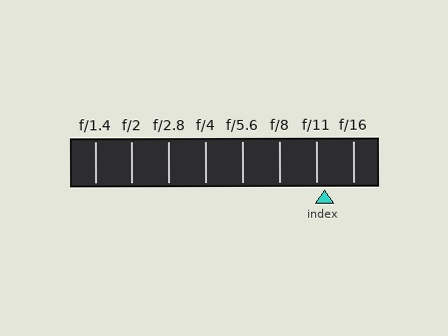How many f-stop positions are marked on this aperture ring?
There are 8 f-stop positions marked.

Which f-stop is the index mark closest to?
The index mark is closest to f/11.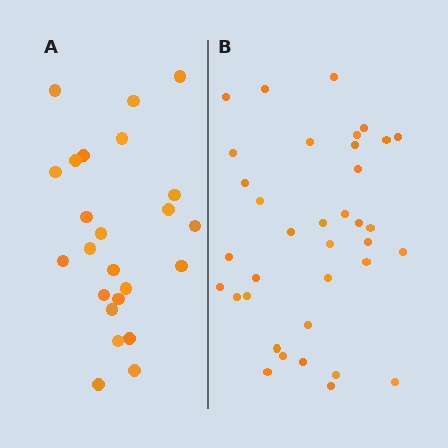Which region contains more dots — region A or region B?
Region B (the right region) has more dots.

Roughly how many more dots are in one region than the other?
Region B has roughly 12 or so more dots than region A.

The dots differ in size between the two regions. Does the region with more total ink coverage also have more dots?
No. Region A has more total ink coverage because its dots are larger, but region B actually contains more individual dots. Total area can be misleading — the number of items is what matters here.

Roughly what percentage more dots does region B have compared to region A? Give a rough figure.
About 50% more.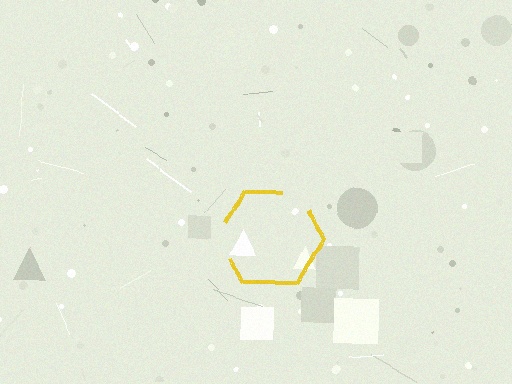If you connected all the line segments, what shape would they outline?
They would outline a hexagon.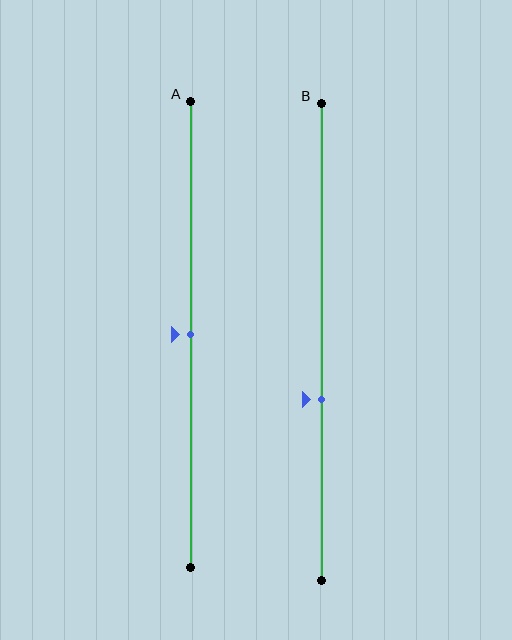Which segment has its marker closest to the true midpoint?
Segment A has its marker closest to the true midpoint.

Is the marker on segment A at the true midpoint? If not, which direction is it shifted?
Yes, the marker on segment A is at the true midpoint.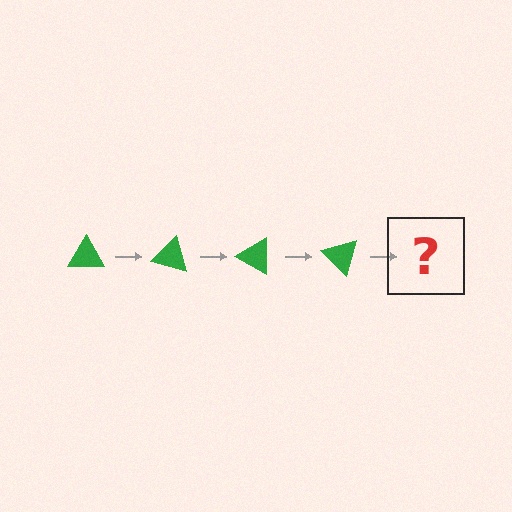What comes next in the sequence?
The next element should be a green triangle rotated 60 degrees.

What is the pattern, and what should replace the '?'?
The pattern is that the triangle rotates 15 degrees each step. The '?' should be a green triangle rotated 60 degrees.